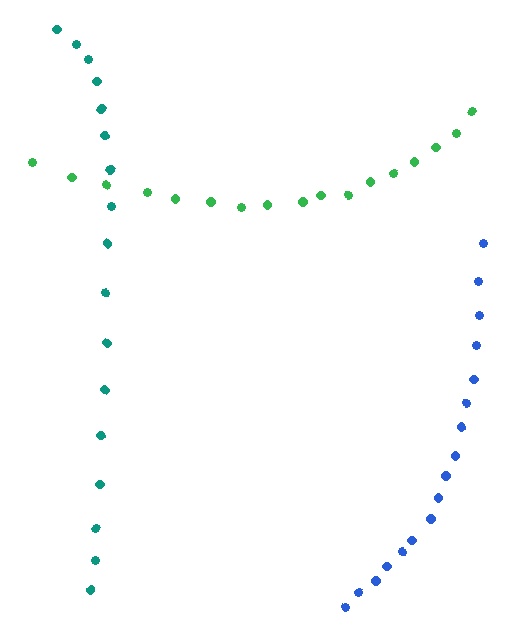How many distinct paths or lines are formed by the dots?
There are 3 distinct paths.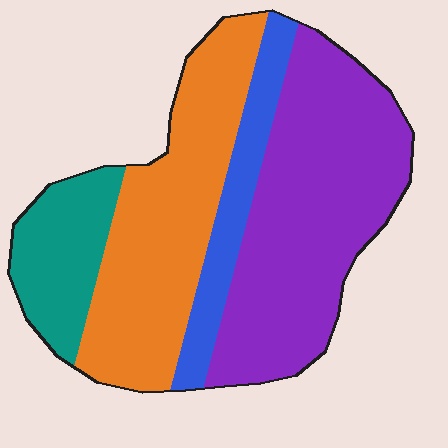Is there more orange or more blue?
Orange.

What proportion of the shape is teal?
Teal takes up about one eighth (1/8) of the shape.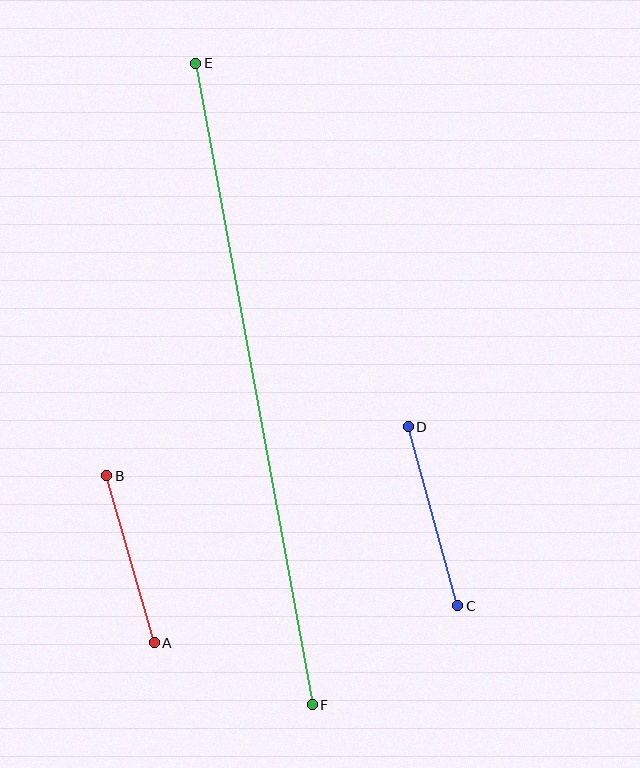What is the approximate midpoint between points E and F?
The midpoint is at approximately (254, 384) pixels.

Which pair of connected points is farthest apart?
Points E and F are farthest apart.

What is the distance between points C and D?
The distance is approximately 185 pixels.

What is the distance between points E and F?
The distance is approximately 652 pixels.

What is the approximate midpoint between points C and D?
The midpoint is at approximately (433, 516) pixels.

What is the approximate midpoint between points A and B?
The midpoint is at approximately (131, 559) pixels.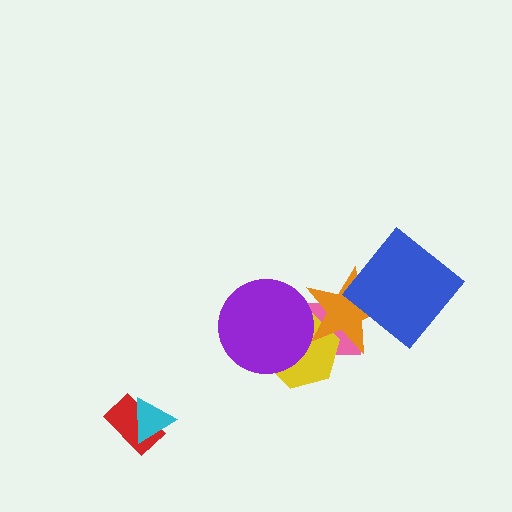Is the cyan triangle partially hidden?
No, no other shape covers it.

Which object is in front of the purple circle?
The orange star is in front of the purple circle.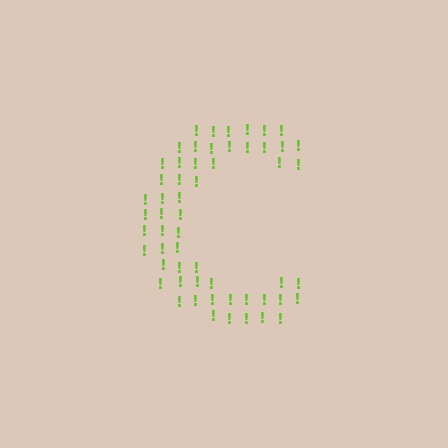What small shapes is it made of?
It is made of small exclamation marks.